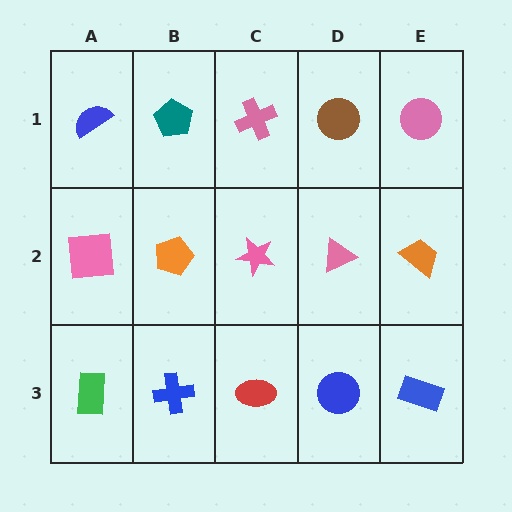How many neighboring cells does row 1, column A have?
2.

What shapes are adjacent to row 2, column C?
A pink cross (row 1, column C), a red ellipse (row 3, column C), an orange pentagon (row 2, column B), a pink triangle (row 2, column D).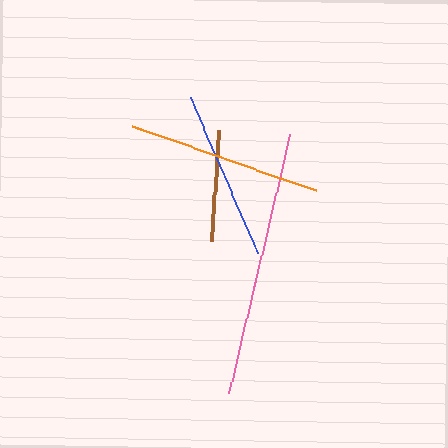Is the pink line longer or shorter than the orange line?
The pink line is longer than the orange line.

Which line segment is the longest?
The pink line is the longest at approximately 266 pixels.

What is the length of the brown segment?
The brown segment is approximately 111 pixels long.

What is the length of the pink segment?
The pink segment is approximately 266 pixels long.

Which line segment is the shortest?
The brown line is the shortest at approximately 111 pixels.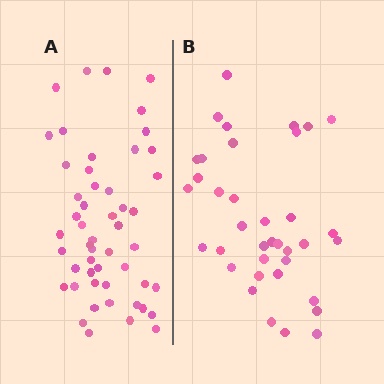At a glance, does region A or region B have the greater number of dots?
Region A (the left region) has more dots.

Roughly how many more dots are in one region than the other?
Region A has approximately 15 more dots than region B.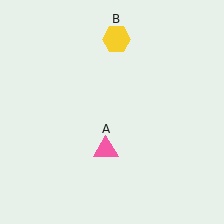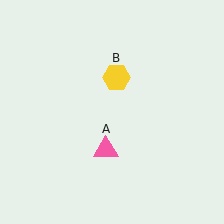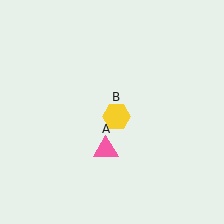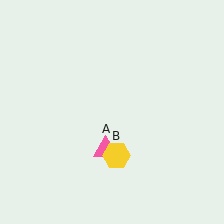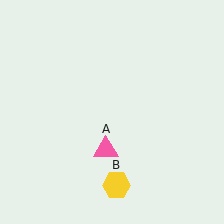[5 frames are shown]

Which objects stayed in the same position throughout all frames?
Pink triangle (object A) remained stationary.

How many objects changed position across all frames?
1 object changed position: yellow hexagon (object B).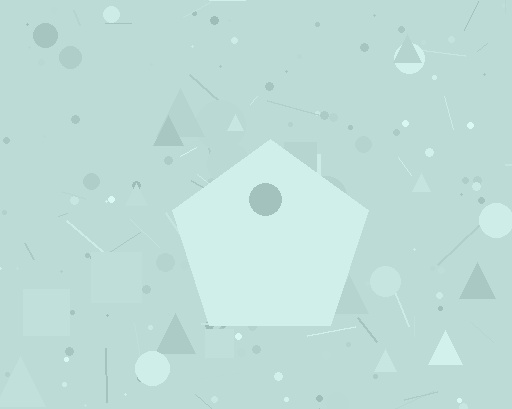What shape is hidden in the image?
A pentagon is hidden in the image.